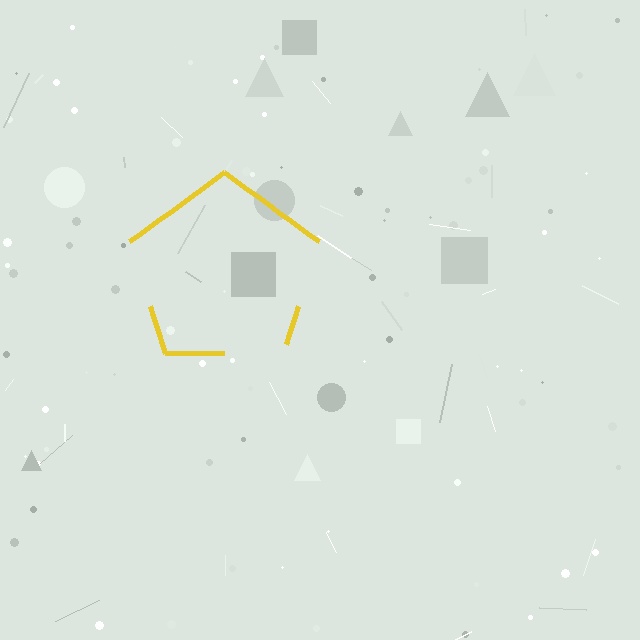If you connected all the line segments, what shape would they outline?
They would outline a pentagon.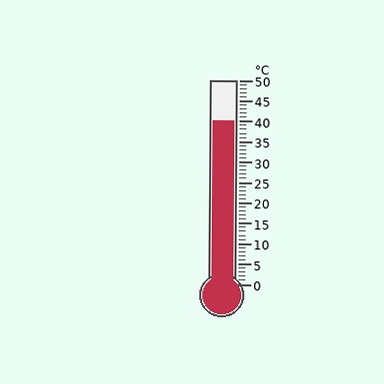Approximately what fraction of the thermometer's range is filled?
The thermometer is filled to approximately 80% of its range.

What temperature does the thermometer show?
The thermometer shows approximately 40°C.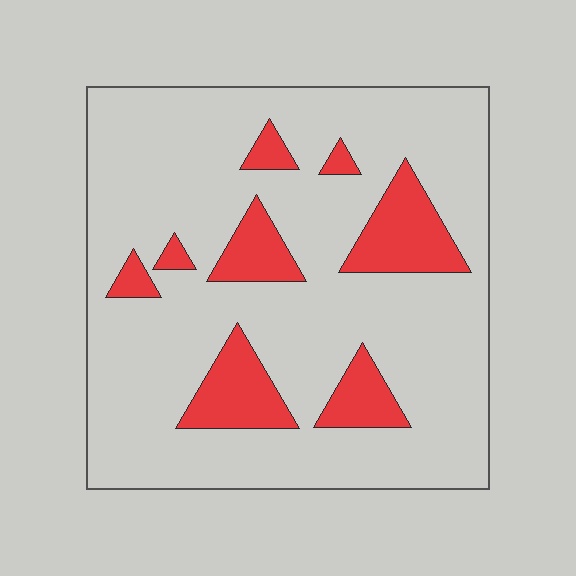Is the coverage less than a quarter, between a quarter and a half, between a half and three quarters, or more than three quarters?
Less than a quarter.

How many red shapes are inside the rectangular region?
8.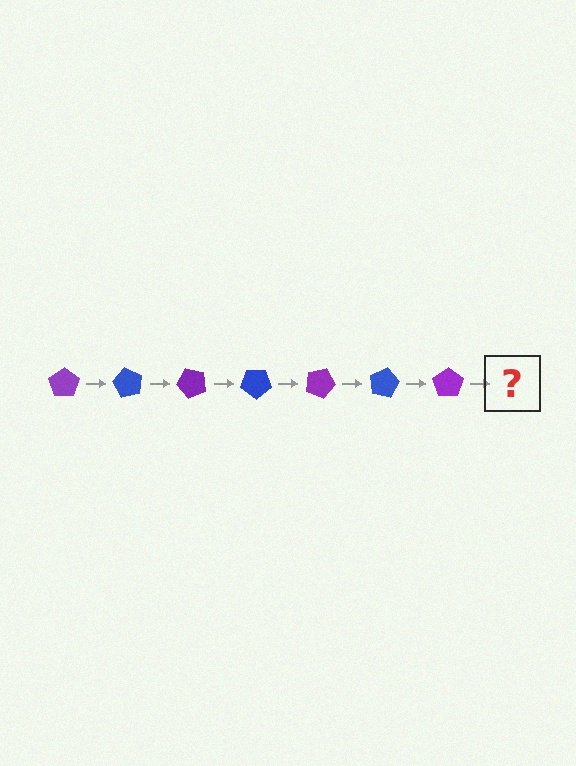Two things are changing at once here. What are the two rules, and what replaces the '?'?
The two rules are that it rotates 60 degrees each step and the color cycles through purple and blue. The '?' should be a blue pentagon, rotated 420 degrees from the start.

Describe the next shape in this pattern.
It should be a blue pentagon, rotated 420 degrees from the start.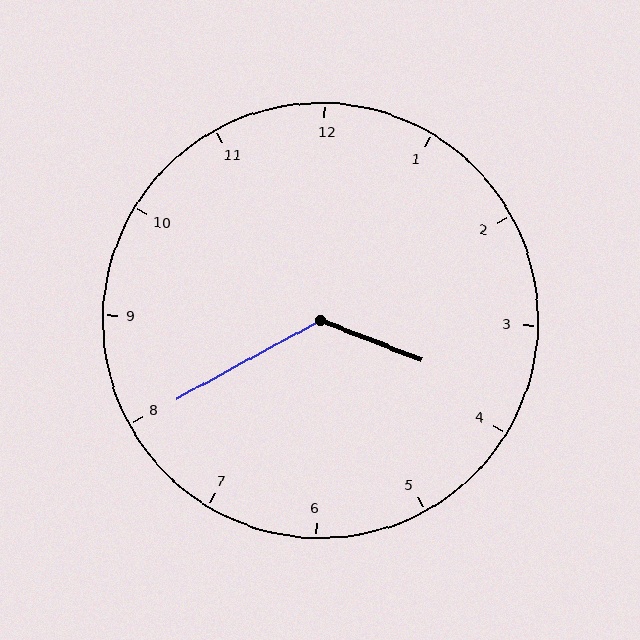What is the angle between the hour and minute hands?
Approximately 130 degrees.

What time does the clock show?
3:40.